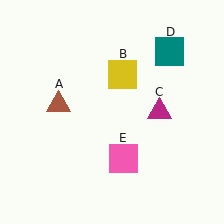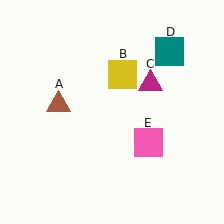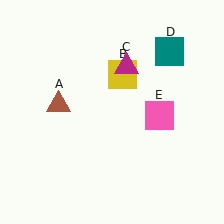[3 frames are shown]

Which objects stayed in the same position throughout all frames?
Brown triangle (object A) and yellow square (object B) and teal square (object D) remained stationary.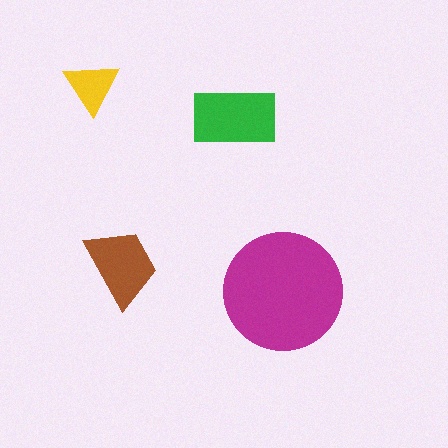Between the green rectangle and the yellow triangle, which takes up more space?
The green rectangle.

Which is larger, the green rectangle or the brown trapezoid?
The green rectangle.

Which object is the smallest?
The yellow triangle.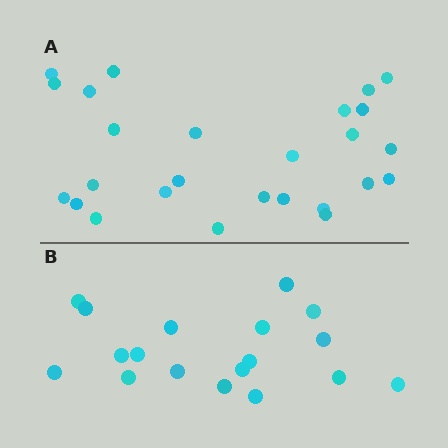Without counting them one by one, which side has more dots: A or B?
Region A (the top region) has more dots.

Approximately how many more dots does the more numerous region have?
Region A has roughly 8 or so more dots than region B.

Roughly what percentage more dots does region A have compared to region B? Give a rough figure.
About 45% more.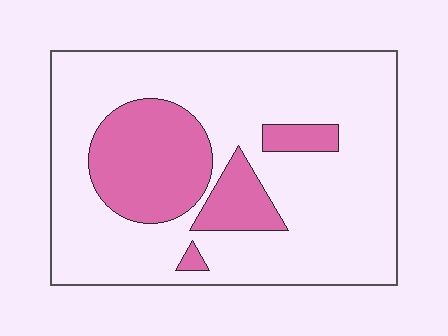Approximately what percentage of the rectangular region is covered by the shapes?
Approximately 25%.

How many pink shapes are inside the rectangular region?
4.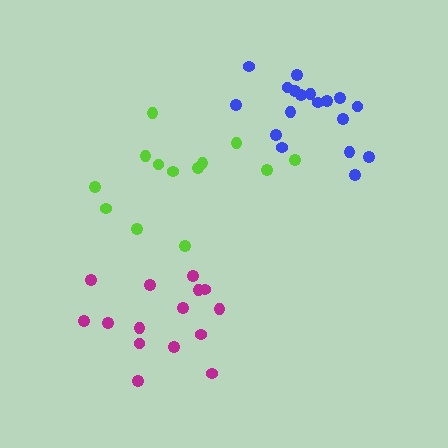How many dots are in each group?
Group 1: 18 dots, Group 2: 15 dots, Group 3: 13 dots (46 total).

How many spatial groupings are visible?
There are 3 spatial groupings.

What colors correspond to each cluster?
The clusters are colored: blue, magenta, lime.